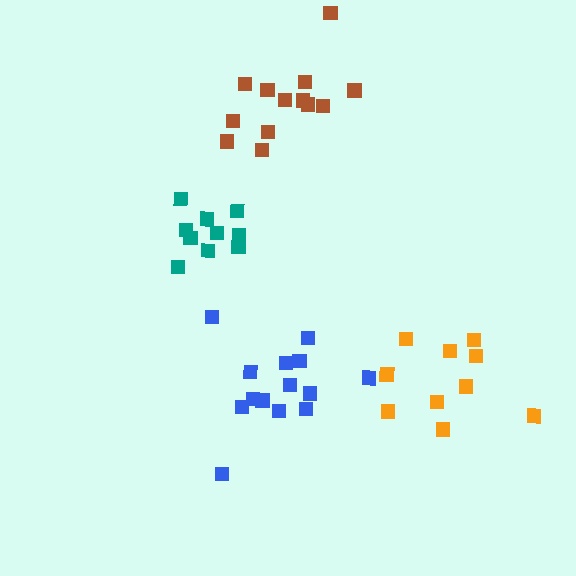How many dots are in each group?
Group 1: 10 dots, Group 2: 14 dots, Group 3: 13 dots, Group 4: 10 dots (47 total).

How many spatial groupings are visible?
There are 4 spatial groupings.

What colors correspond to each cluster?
The clusters are colored: teal, blue, brown, orange.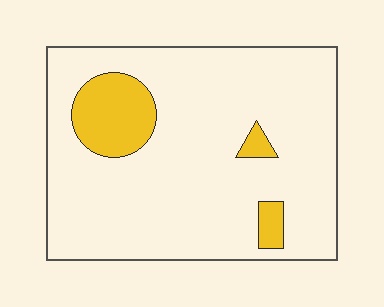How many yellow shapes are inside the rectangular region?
3.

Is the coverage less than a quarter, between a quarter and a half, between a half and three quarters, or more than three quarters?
Less than a quarter.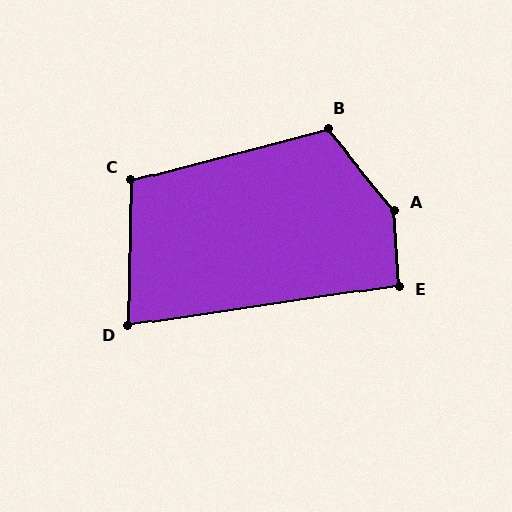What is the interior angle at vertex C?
Approximately 106 degrees (obtuse).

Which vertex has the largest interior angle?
A, at approximately 144 degrees.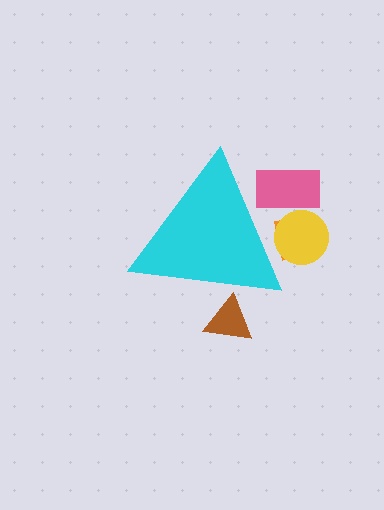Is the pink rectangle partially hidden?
Yes, the pink rectangle is partially hidden behind the cyan triangle.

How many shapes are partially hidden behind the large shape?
4 shapes are partially hidden.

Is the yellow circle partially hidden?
Yes, the yellow circle is partially hidden behind the cyan triangle.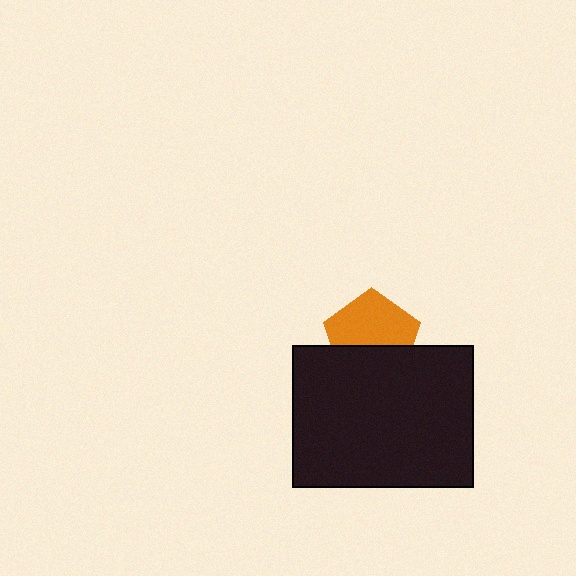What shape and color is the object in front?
The object in front is a black rectangle.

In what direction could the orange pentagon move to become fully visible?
The orange pentagon could move up. That would shift it out from behind the black rectangle entirely.